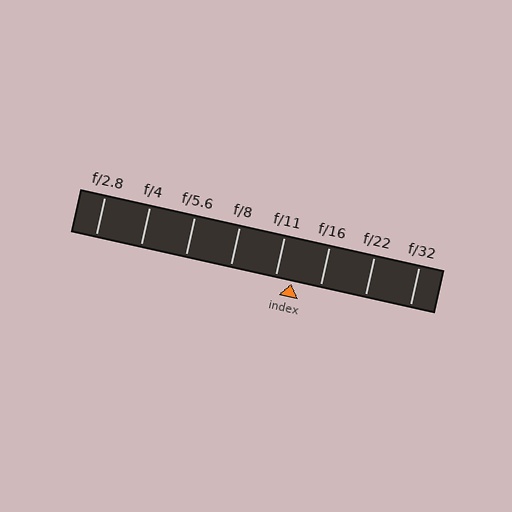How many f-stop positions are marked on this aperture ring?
There are 8 f-stop positions marked.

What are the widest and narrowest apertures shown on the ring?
The widest aperture shown is f/2.8 and the narrowest is f/32.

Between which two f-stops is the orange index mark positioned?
The index mark is between f/11 and f/16.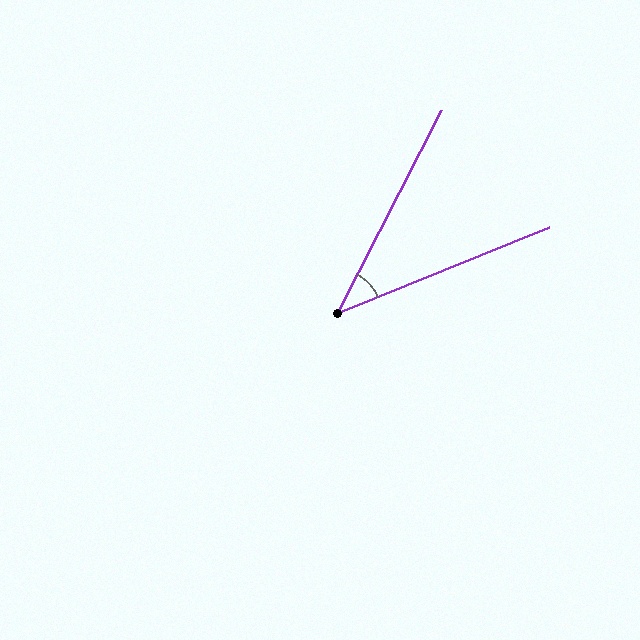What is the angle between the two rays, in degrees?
Approximately 41 degrees.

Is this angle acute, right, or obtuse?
It is acute.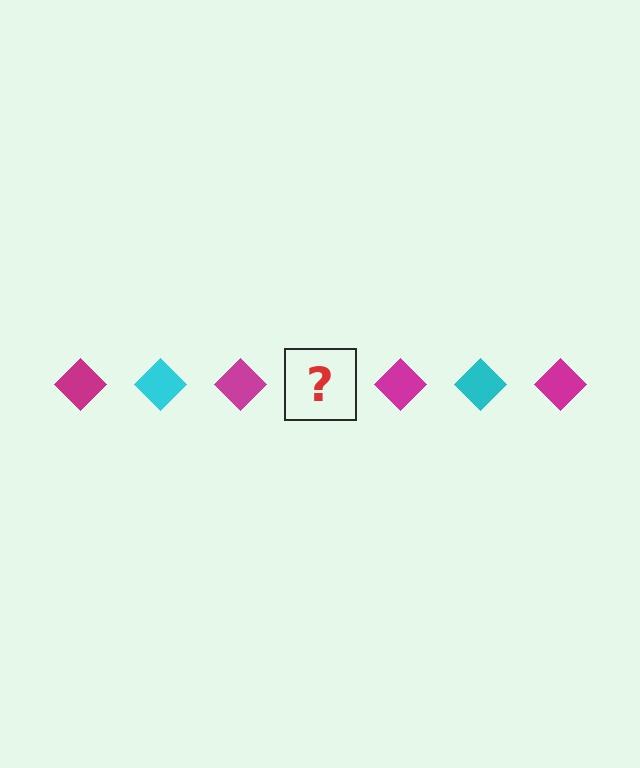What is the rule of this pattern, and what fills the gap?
The rule is that the pattern cycles through magenta, cyan diamonds. The gap should be filled with a cyan diamond.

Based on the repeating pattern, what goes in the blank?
The blank should be a cyan diamond.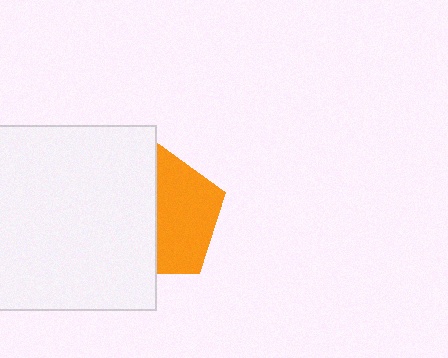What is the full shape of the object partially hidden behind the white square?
The partially hidden object is an orange pentagon.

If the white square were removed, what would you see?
You would see the complete orange pentagon.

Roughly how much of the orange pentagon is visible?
About half of it is visible (roughly 49%).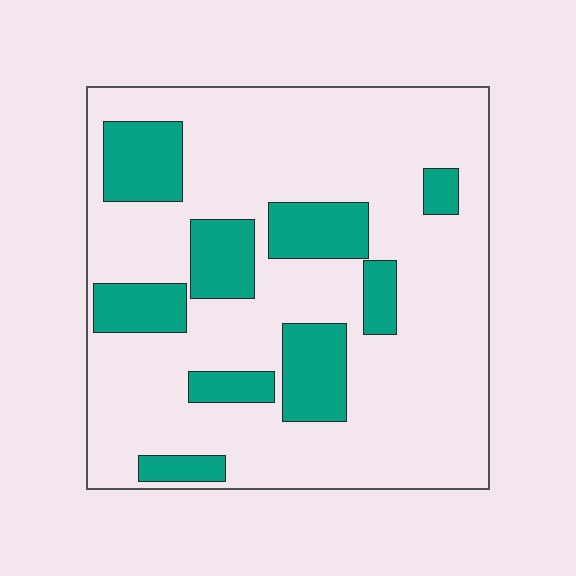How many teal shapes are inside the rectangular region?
9.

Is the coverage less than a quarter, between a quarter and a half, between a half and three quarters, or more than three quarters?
Less than a quarter.